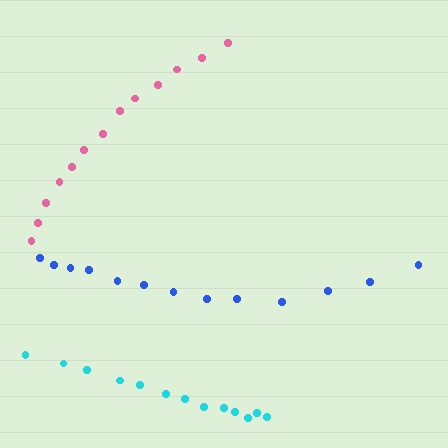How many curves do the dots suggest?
There are 3 distinct paths.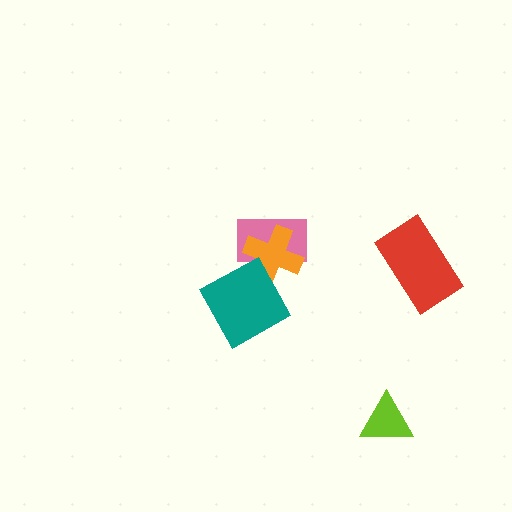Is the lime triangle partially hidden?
No, no other shape covers it.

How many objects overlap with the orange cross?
2 objects overlap with the orange cross.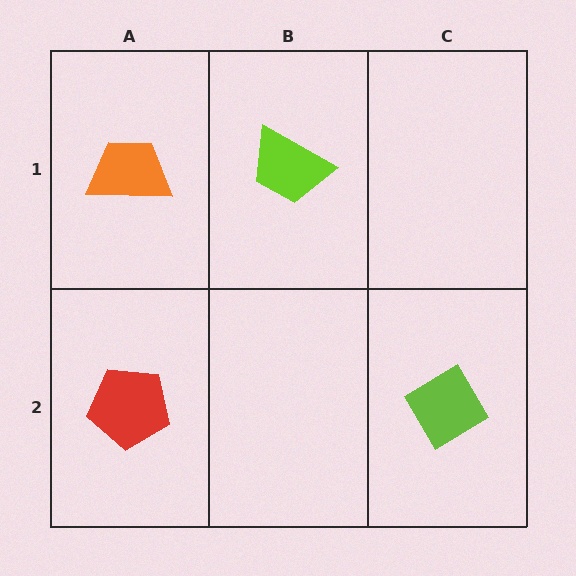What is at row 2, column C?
A lime diamond.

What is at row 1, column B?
A lime trapezoid.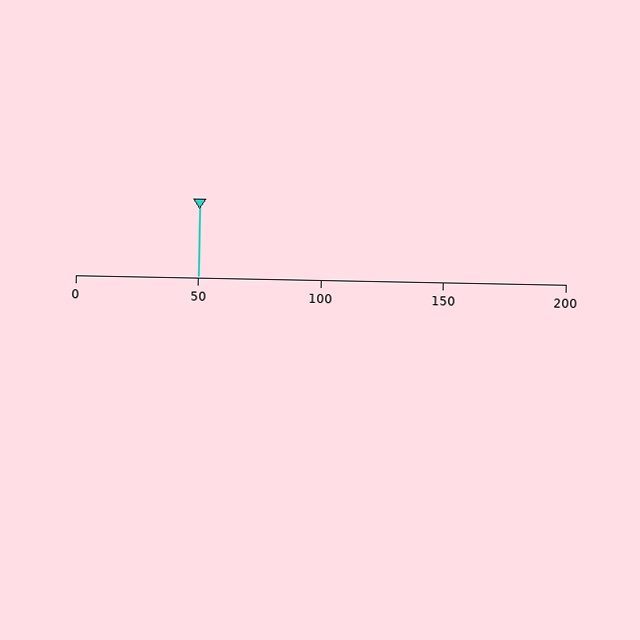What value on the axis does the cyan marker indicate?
The marker indicates approximately 50.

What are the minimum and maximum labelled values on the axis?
The axis runs from 0 to 200.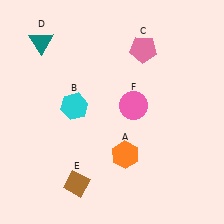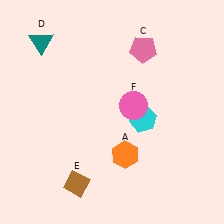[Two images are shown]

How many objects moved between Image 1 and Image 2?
1 object moved between the two images.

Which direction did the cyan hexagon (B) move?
The cyan hexagon (B) moved right.